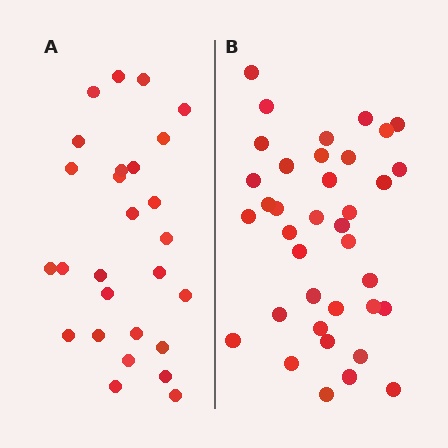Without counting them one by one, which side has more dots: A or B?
Region B (the right region) has more dots.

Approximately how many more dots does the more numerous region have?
Region B has roughly 10 or so more dots than region A.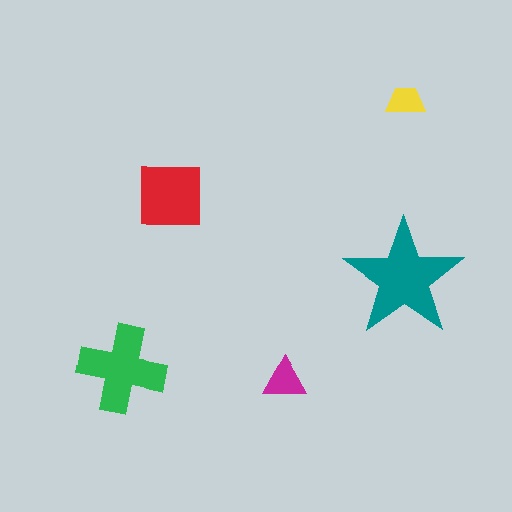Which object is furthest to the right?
The yellow trapezoid is rightmost.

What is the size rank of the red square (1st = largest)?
3rd.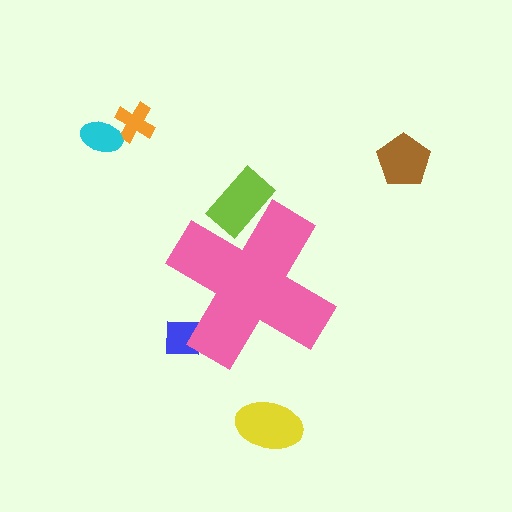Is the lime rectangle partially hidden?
Yes, the lime rectangle is partially hidden behind the pink cross.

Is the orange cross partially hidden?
No, the orange cross is fully visible.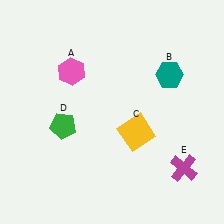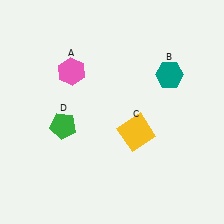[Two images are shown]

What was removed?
The magenta cross (E) was removed in Image 2.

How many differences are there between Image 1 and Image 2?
There is 1 difference between the two images.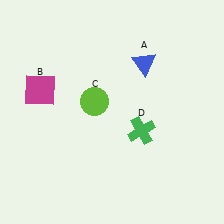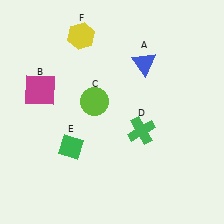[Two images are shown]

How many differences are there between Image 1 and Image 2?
There are 2 differences between the two images.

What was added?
A green diamond (E), a yellow hexagon (F) were added in Image 2.